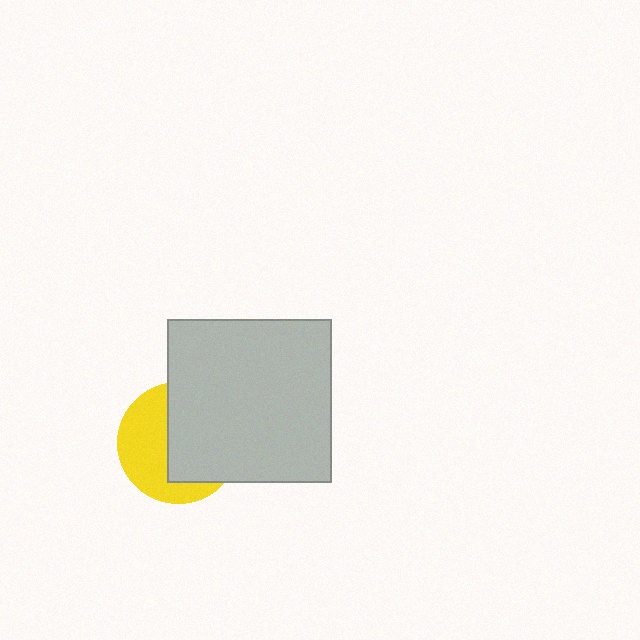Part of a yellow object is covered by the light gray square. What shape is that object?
It is a circle.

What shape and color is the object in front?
The object in front is a light gray square.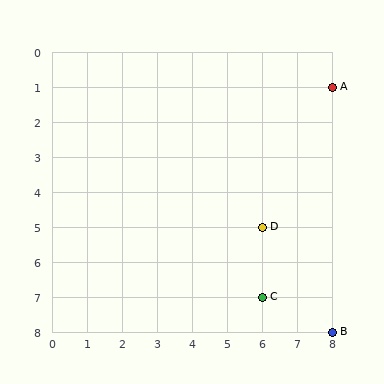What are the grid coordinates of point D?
Point D is at grid coordinates (6, 5).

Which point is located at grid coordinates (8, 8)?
Point B is at (8, 8).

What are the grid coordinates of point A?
Point A is at grid coordinates (8, 1).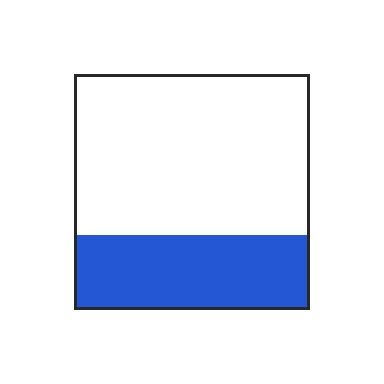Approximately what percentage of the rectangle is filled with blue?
Approximately 30%.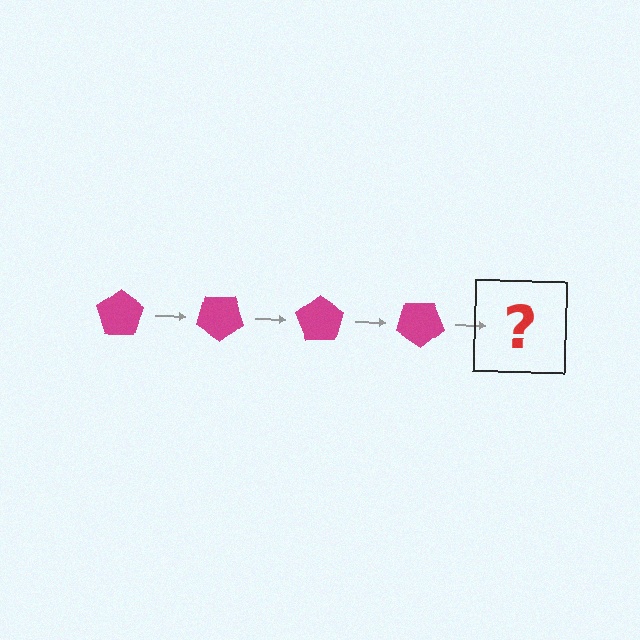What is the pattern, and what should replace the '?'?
The pattern is that the pentagon rotates 35 degrees each step. The '?' should be a magenta pentagon rotated 140 degrees.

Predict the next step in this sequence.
The next step is a magenta pentagon rotated 140 degrees.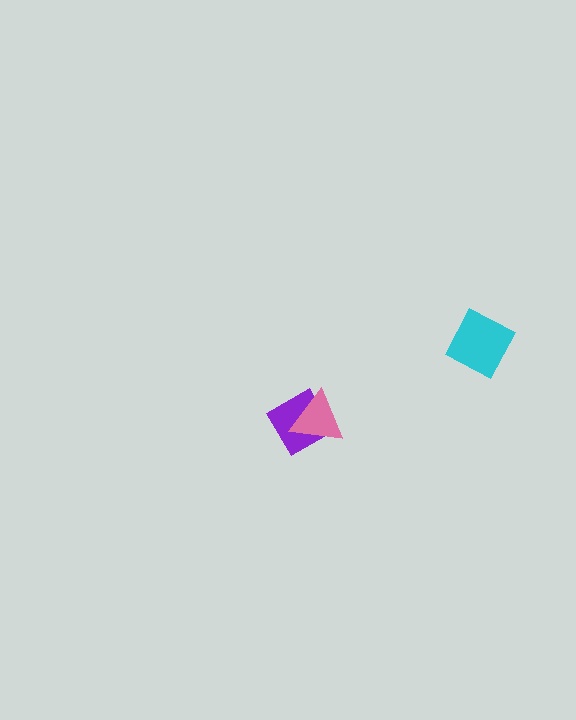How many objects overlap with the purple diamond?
1 object overlaps with the purple diamond.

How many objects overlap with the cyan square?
0 objects overlap with the cyan square.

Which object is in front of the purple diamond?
The pink triangle is in front of the purple diamond.